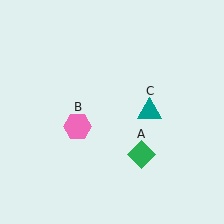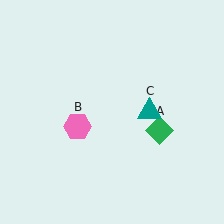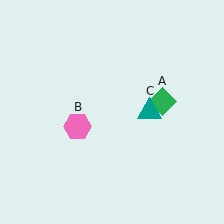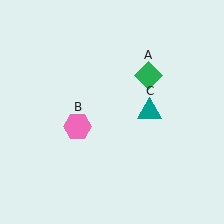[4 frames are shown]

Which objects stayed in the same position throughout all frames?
Pink hexagon (object B) and teal triangle (object C) remained stationary.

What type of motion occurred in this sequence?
The green diamond (object A) rotated counterclockwise around the center of the scene.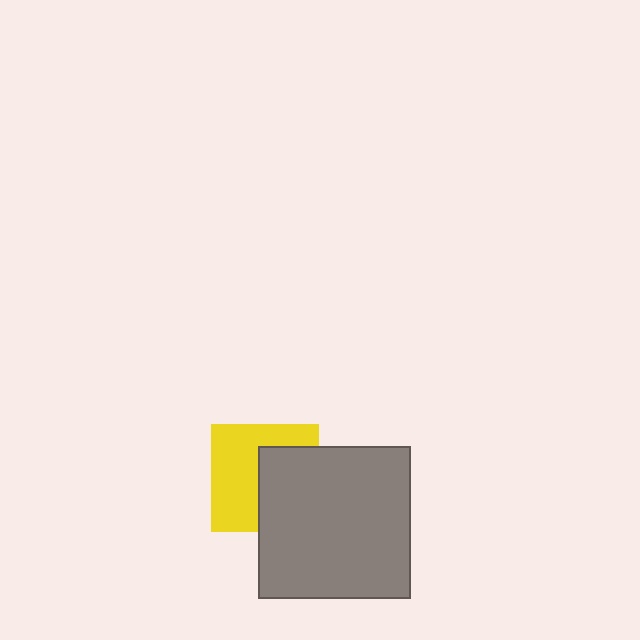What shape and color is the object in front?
The object in front is a gray square.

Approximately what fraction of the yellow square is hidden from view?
Roughly 46% of the yellow square is hidden behind the gray square.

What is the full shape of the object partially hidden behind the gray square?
The partially hidden object is a yellow square.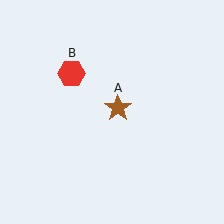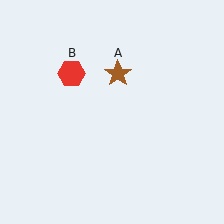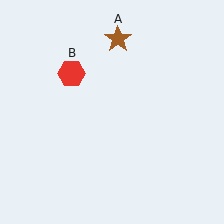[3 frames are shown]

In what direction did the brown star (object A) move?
The brown star (object A) moved up.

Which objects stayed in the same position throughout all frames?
Red hexagon (object B) remained stationary.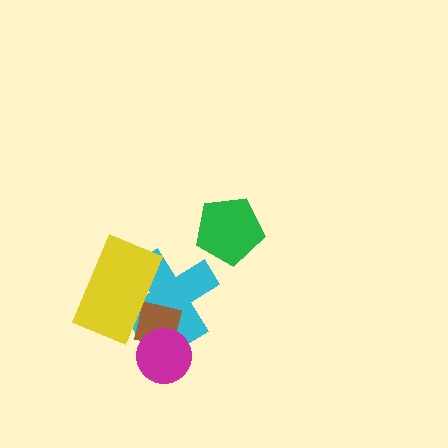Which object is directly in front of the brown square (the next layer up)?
The magenta circle is directly in front of the brown square.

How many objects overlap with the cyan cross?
3 objects overlap with the cyan cross.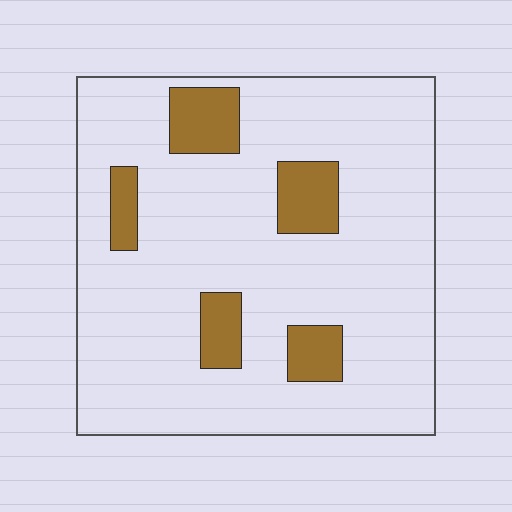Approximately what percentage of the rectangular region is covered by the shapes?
Approximately 15%.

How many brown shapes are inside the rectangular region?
5.